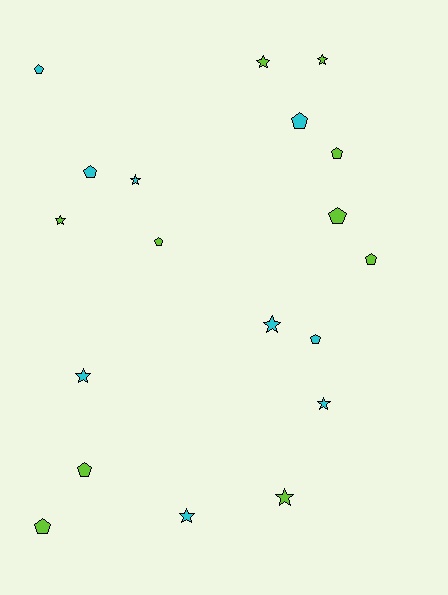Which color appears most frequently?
Lime, with 10 objects.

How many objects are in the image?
There are 19 objects.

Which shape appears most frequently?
Pentagon, with 10 objects.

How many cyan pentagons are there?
There are 4 cyan pentagons.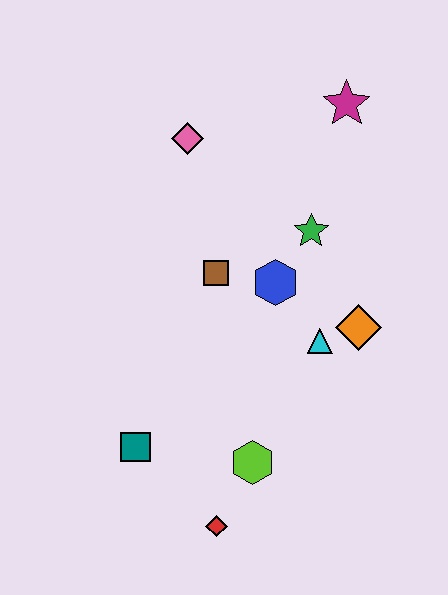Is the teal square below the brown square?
Yes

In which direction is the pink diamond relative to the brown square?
The pink diamond is above the brown square.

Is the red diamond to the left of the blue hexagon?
Yes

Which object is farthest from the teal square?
The magenta star is farthest from the teal square.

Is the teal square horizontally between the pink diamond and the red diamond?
No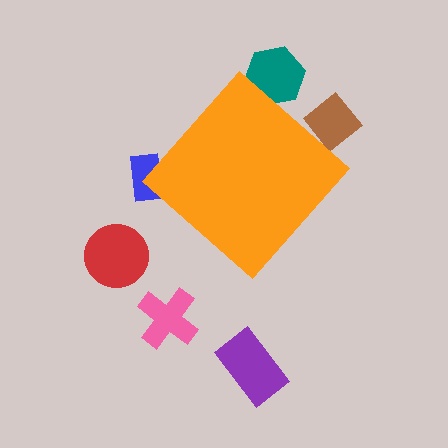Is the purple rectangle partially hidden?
No, the purple rectangle is fully visible.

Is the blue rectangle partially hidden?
Yes, the blue rectangle is partially hidden behind the orange diamond.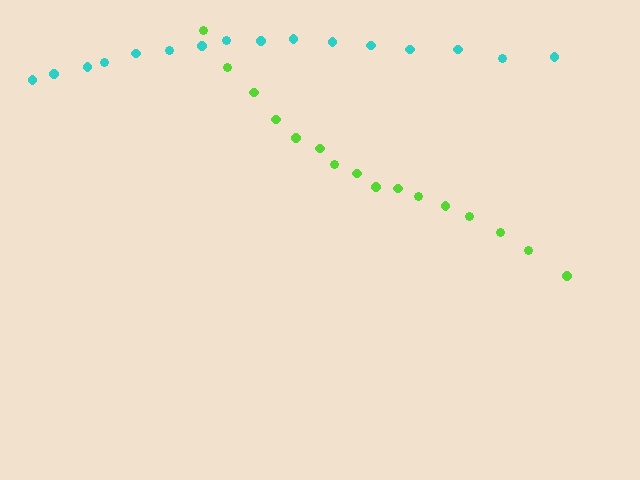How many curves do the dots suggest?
There are 2 distinct paths.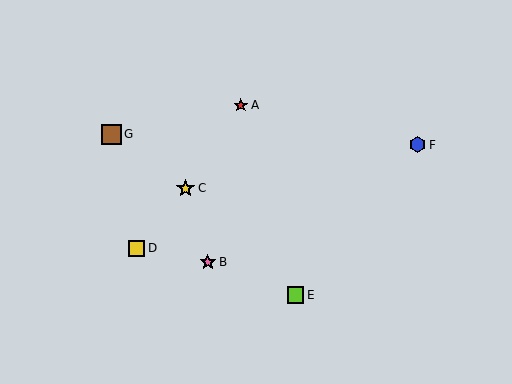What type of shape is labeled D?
Shape D is a yellow square.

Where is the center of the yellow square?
The center of the yellow square is at (136, 248).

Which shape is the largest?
The brown square (labeled G) is the largest.